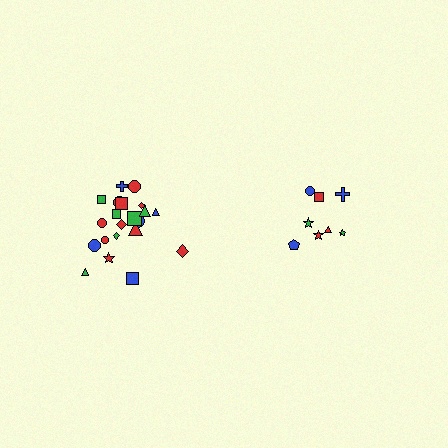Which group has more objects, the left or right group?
The left group.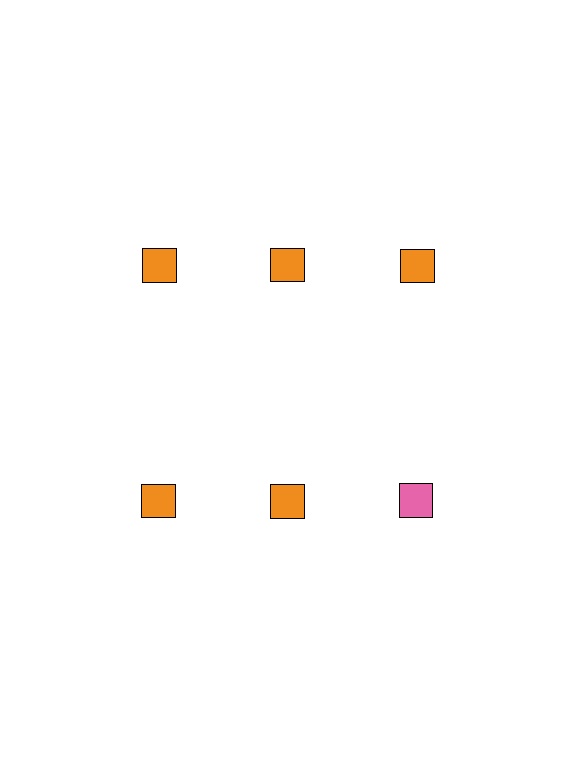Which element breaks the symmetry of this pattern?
The pink square in the second row, center column breaks the symmetry. All other shapes are orange squares.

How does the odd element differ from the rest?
It has a different color: pink instead of orange.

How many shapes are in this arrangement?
There are 6 shapes arranged in a grid pattern.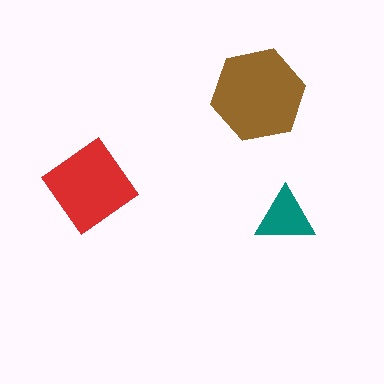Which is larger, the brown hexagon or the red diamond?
The brown hexagon.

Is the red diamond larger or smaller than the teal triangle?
Larger.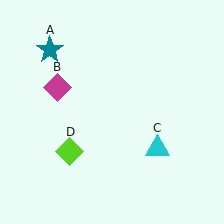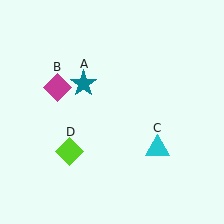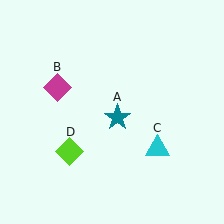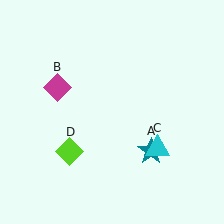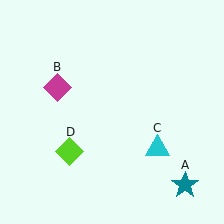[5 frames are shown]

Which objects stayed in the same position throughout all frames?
Magenta diamond (object B) and cyan triangle (object C) and lime diamond (object D) remained stationary.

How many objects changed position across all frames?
1 object changed position: teal star (object A).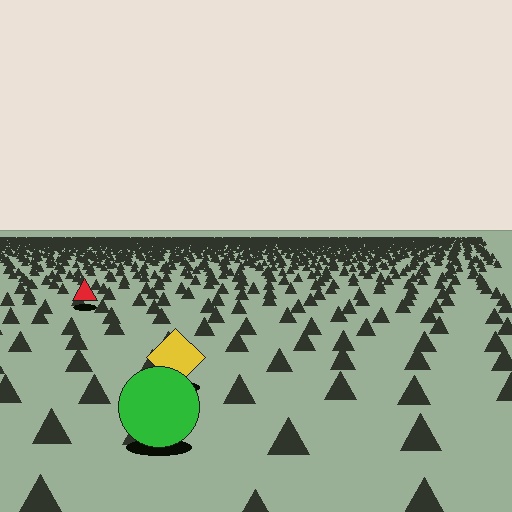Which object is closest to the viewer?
The green circle is closest. The texture marks near it are larger and more spread out.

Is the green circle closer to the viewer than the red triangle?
Yes. The green circle is closer — you can tell from the texture gradient: the ground texture is coarser near it.